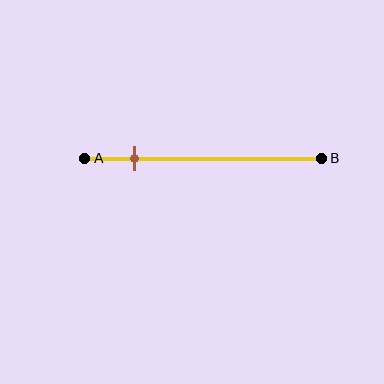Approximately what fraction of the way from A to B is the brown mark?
The brown mark is approximately 20% of the way from A to B.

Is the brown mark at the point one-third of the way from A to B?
No, the mark is at about 20% from A, not at the 33% one-third point.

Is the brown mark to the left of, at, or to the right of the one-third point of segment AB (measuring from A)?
The brown mark is to the left of the one-third point of segment AB.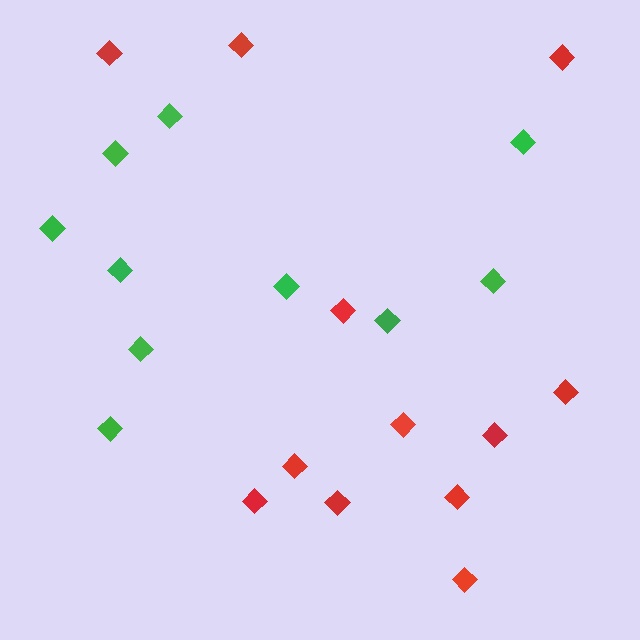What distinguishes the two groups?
There are 2 groups: one group of red diamonds (12) and one group of green diamonds (10).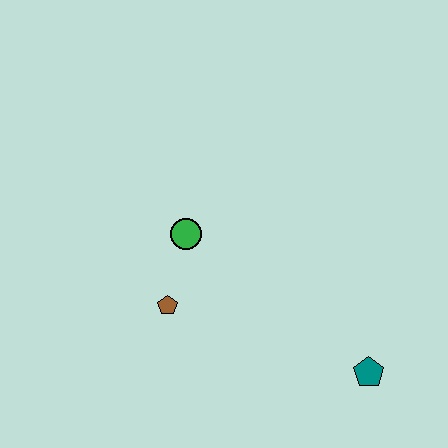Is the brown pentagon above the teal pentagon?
Yes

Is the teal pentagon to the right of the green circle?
Yes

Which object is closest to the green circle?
The brown pentagon is closest to the green circle.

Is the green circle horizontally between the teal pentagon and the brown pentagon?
Yes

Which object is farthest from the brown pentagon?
The teal pentagon is farthest from the brown pentagon.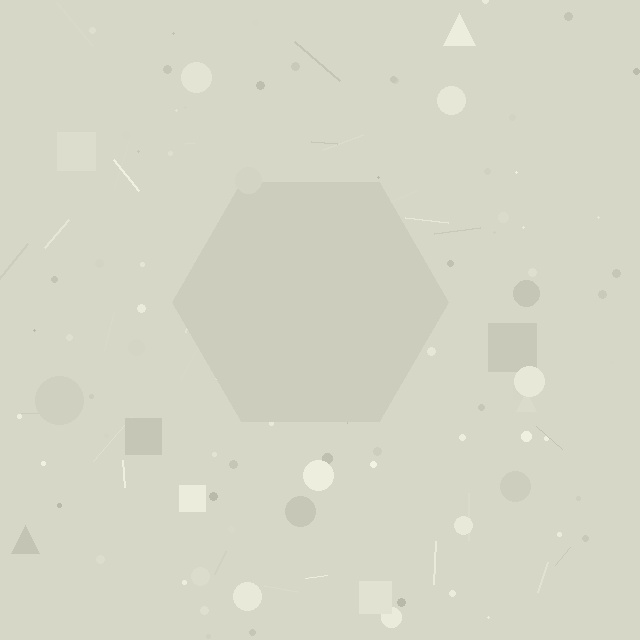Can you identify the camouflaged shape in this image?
The camouflaged shape is a hexagon.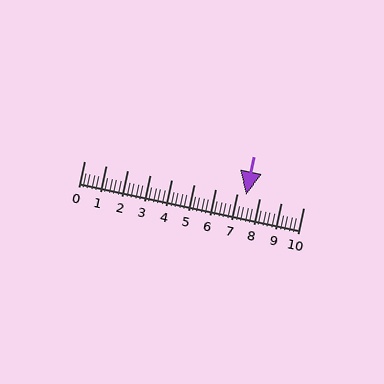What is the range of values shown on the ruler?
The ruler shows values from 0 to 10.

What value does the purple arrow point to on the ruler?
The purple arrow points to approximately 7.4.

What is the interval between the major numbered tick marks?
The major tick marks are spaced 1 units apart.